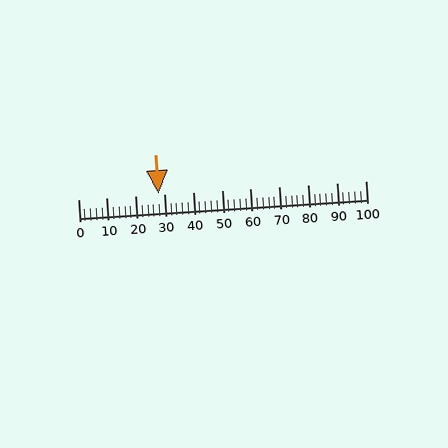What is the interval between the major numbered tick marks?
The major tick marks are spaced 10 units apart.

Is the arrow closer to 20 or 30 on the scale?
The arrow is closer to 30.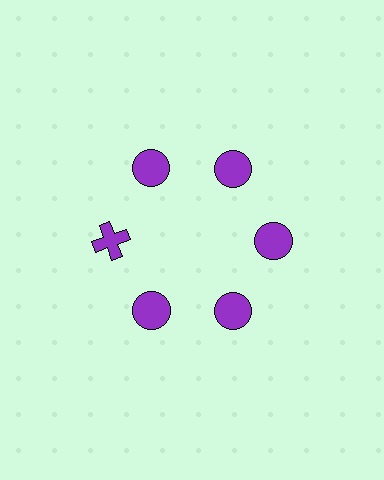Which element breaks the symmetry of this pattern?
The purple cross at roughly the 9 o'clock position breaks the symmetry. All other shapes are purple circles.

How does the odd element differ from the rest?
It has a different shape: cross instead of circle.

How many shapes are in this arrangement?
There are 6 shapes arranged in a ring pattern.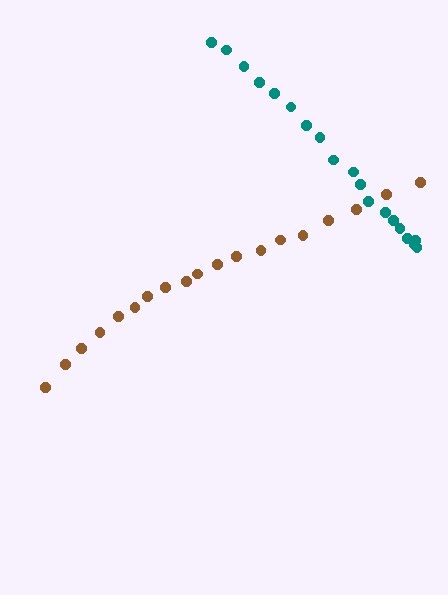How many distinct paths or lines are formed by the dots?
There are 2 distinct paths.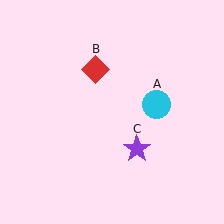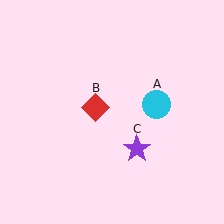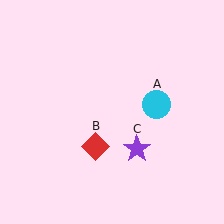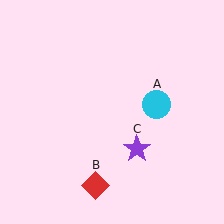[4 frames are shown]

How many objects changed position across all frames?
1 object changed position: red diamond (object B).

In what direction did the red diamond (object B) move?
The red diamond (object B) moved down.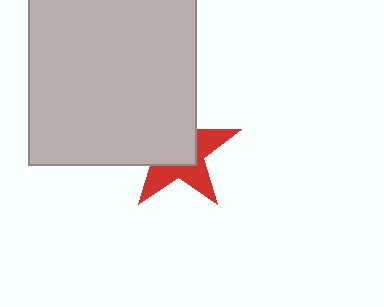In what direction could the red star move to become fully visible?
The red star could move toward the lower-right. That would shift it out from behind the light gray rectangle entirely.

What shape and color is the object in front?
The object in front is a light gray rectangle.